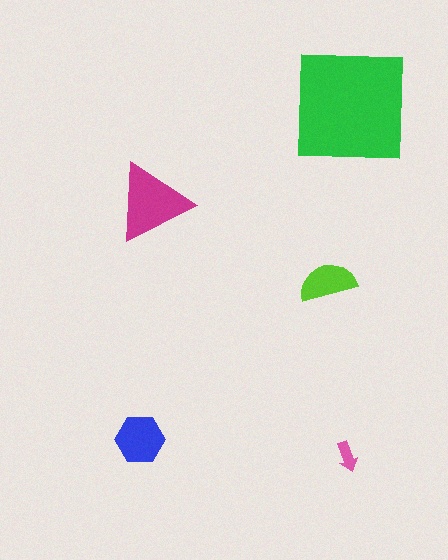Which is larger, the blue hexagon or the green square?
The green square.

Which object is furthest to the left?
The blue hexagon is leftmost.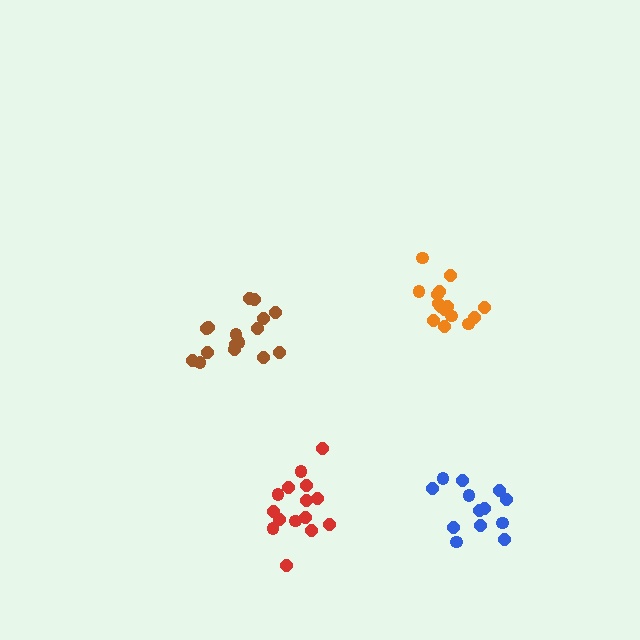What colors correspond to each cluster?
The clusters are colored: blue, brown, orange, red.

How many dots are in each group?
Group 1: 13 dots, Group 2: 16 dots, Group 3: 15 dots, Group 4: 15 dots (59 total).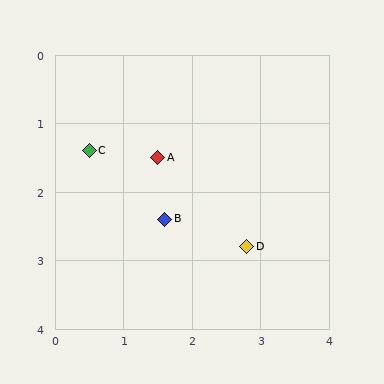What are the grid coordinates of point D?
Point D is at approximately (2.8, 2.8).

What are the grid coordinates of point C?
Point C is at approximately (0.5, 1.4).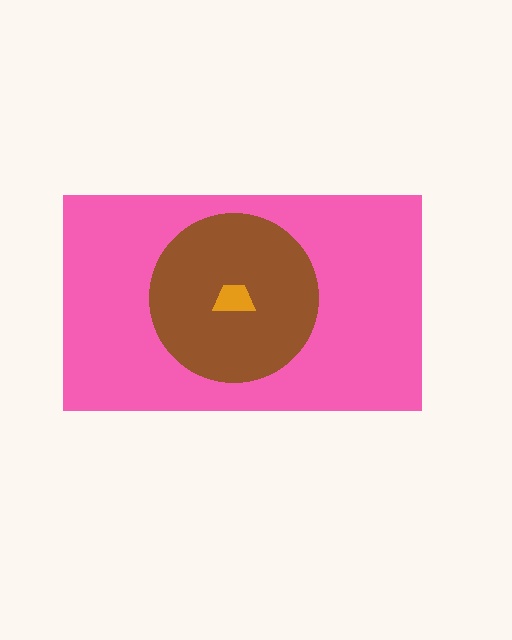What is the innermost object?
The orange trapezoid.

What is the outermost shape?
The pink rectangle.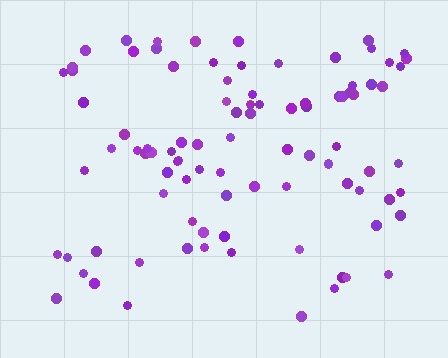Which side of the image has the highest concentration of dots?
The top.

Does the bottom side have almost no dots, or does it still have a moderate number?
Still a moderate number, just noticeably fewer than the top.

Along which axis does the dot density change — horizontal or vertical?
Vertical.